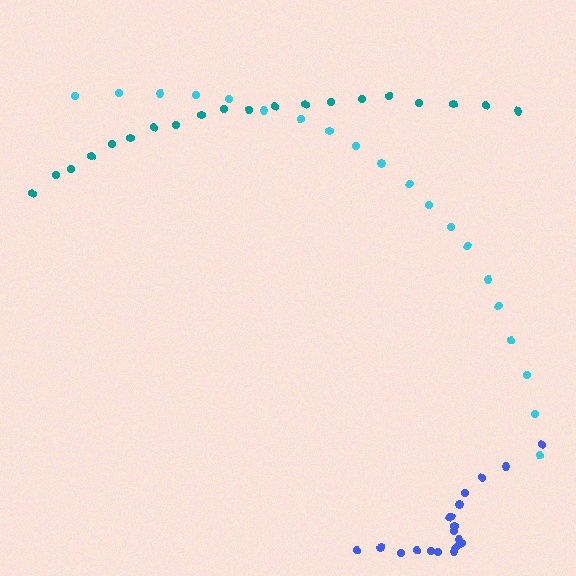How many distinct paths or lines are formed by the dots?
There are 3 distinct paths.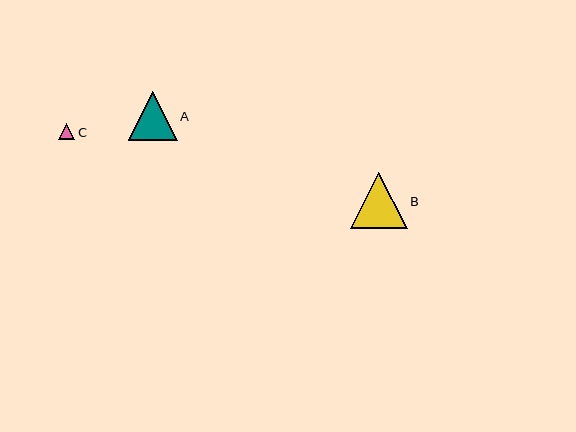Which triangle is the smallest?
Triangle C is the smallest with a size of approximately 16 pixels.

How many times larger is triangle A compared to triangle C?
Triangle A is approximately 3.0 times the size of triangle C.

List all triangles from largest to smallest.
From largest to smallest: B, A, C.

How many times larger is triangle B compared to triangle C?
Triangle B is approximately 3.4 times the size of triangle C.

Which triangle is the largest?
Triangle B is the largest with a size of approximately 56 pixels.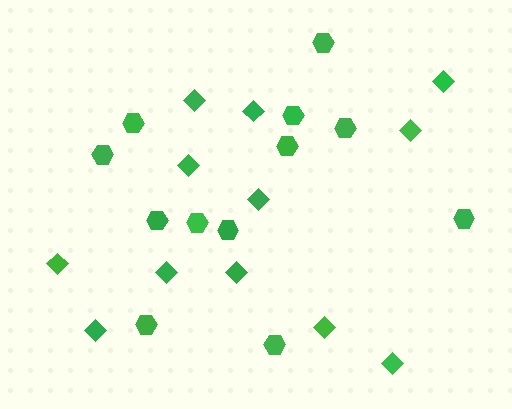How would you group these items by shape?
There are 2 groups: one group of hexagons (12) and one group of diamonds (12).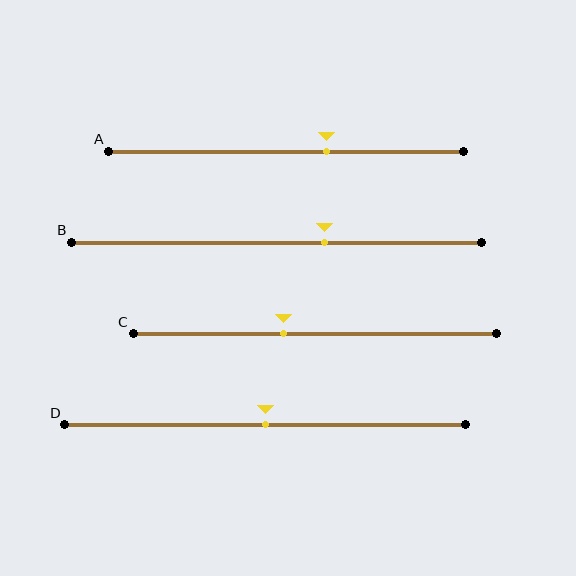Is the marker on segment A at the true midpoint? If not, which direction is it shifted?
No, the marker on segment A is shifted to the right by about 11% of the segment length.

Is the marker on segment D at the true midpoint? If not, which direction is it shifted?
Yes, the marker on segment D is at the true midpoint.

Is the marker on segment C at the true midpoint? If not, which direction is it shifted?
No, the marker on segment C is shifted to the left by about 9% of the segment length.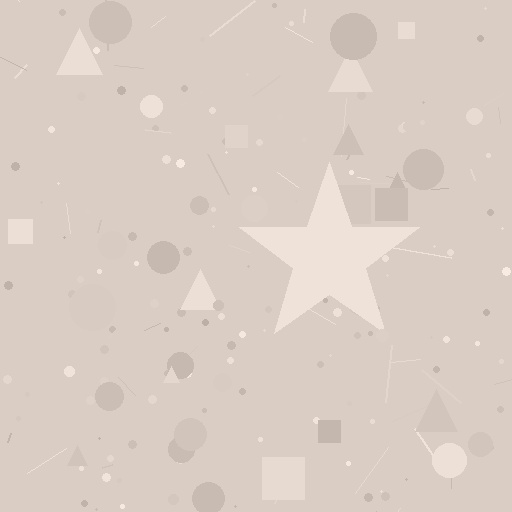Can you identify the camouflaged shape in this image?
The camouflaged shape is a star.